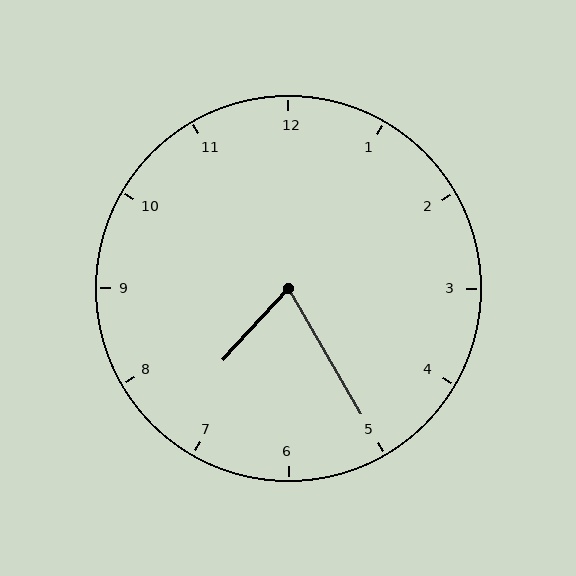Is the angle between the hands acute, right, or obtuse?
It is acute.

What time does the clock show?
7:25.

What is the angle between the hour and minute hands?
Approximately 72 degrees.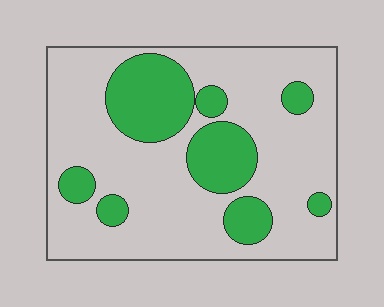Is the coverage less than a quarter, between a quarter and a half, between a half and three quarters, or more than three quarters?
Between a quarter and a half.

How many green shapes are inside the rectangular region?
8.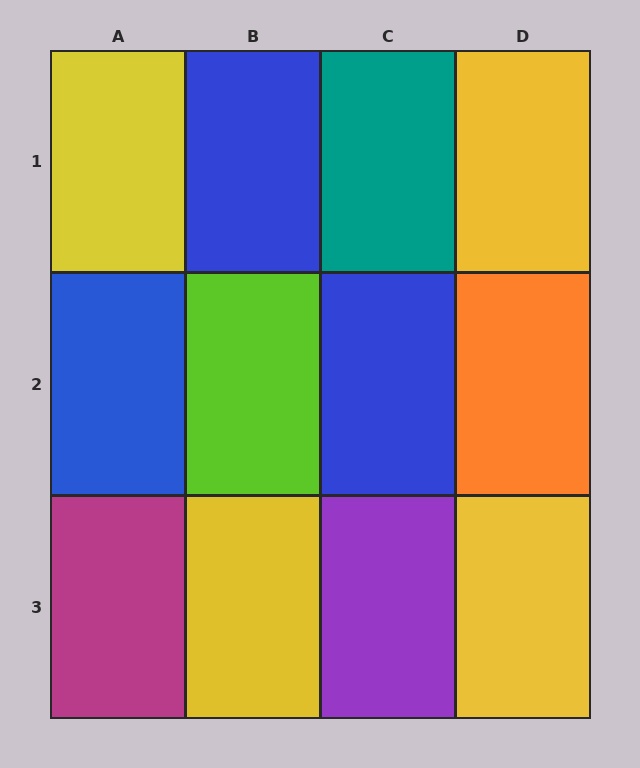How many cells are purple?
1 cell is purple.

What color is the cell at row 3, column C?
Purple.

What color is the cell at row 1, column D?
Yellow.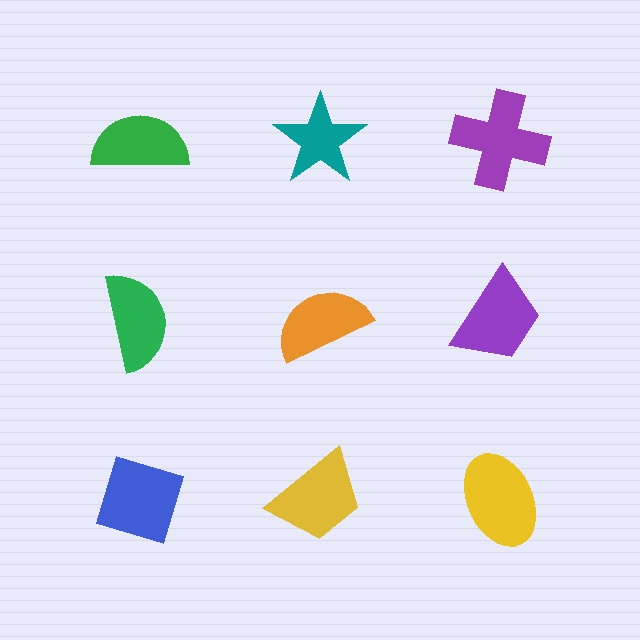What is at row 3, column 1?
A blue diamond.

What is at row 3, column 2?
A yellow trapezoid.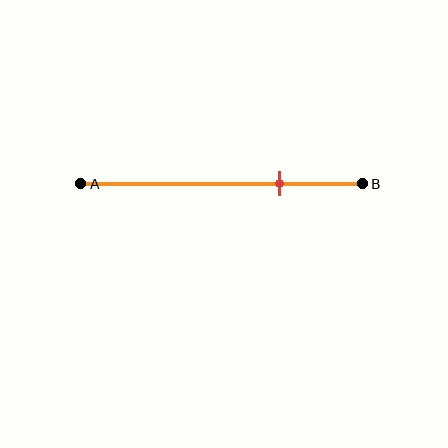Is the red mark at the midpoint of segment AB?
No, the mark is at about 70% from A, not at the 50% midpoint.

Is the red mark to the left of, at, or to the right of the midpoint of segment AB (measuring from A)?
The red mark is to the right of the midpoint of segment AB.